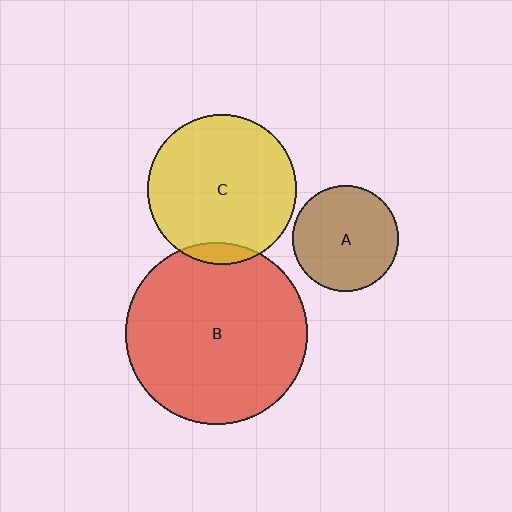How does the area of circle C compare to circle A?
Approximately 2.0 times.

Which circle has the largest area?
Circle B (red).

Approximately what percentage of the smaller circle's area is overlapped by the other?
Approximately 5%.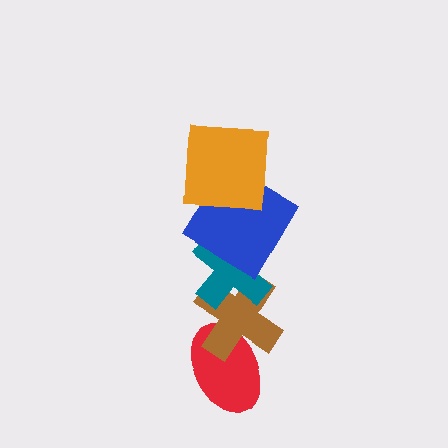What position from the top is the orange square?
The orange square is 1st from the top.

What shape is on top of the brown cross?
The teal cross is on top of the brown cross.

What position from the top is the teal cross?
The teal cross is 3rd from the top.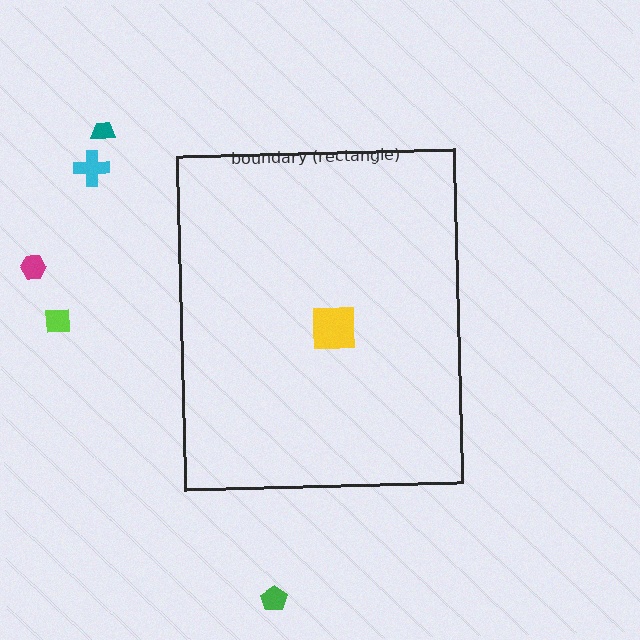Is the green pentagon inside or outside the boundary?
Outside.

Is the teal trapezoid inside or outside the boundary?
Outside.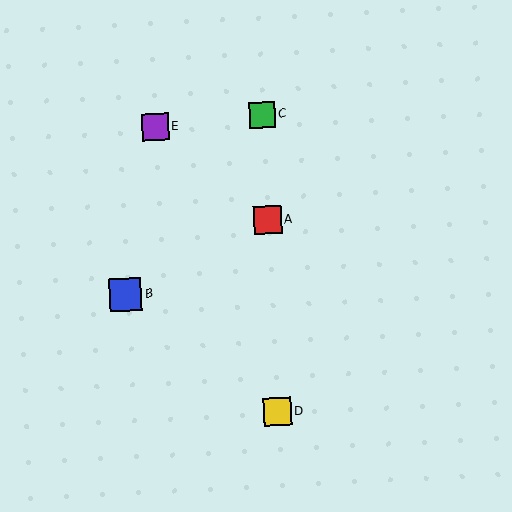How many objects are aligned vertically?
3 objects (A, C, D) are aligned vertically.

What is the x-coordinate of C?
Object C is at x≈262.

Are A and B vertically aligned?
No, A is at x≈267 and B is at x≈125.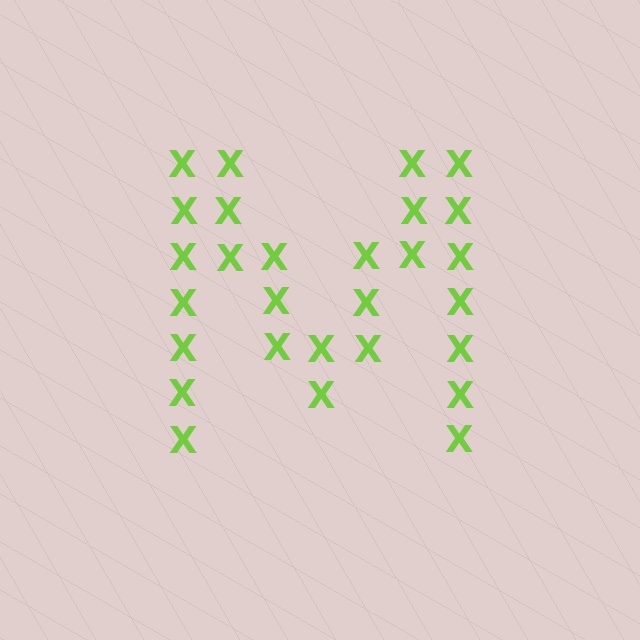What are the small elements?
The small elements are letter X's.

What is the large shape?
The large shape is the letter M.